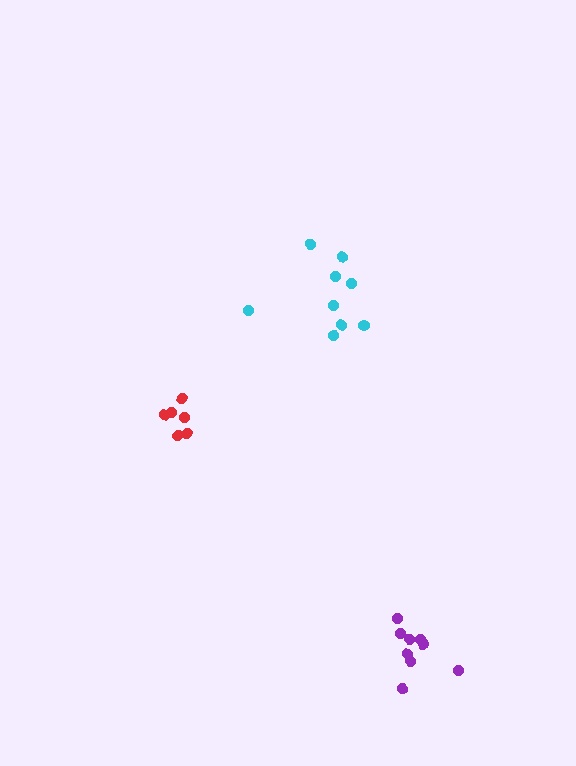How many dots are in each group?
Group 1: 9 dots, Group 2: 9 dots, Group 3: 6 dots (24 total).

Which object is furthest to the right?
The purple cluster is rightmost.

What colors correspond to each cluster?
The clusters are colored: cyan, purple, red.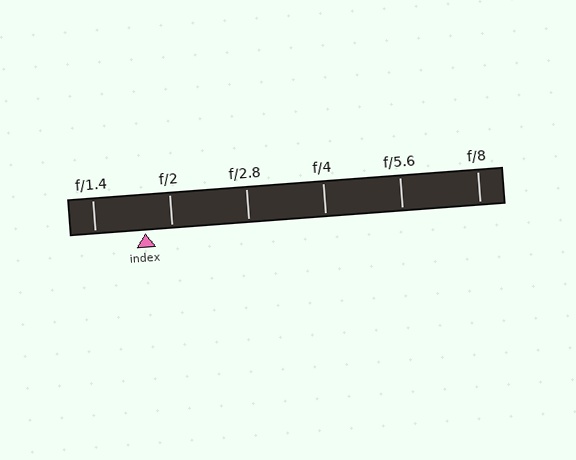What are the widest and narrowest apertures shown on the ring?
The widest aperture shown is f/1.4 and the narrowest is f/8.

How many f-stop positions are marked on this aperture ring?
There are 6 f-stop positions marked.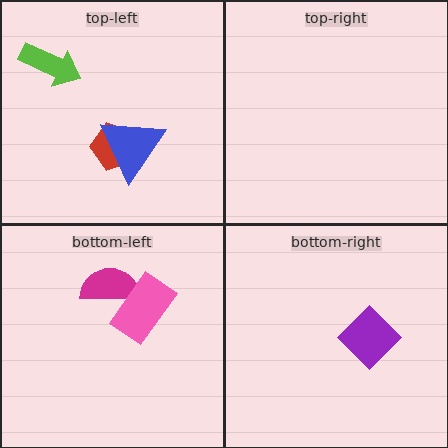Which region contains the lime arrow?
The top-left region.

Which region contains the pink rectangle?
The bottom-left region.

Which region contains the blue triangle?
The top-left region.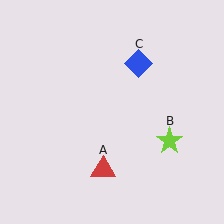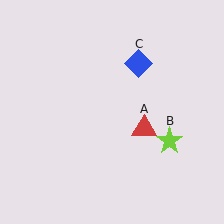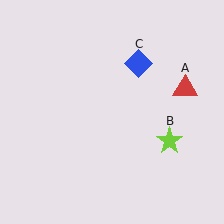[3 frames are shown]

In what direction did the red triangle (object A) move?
The red triangle (object A) moved up and to the right.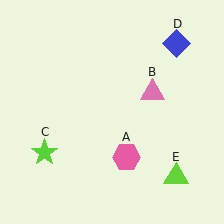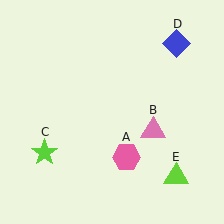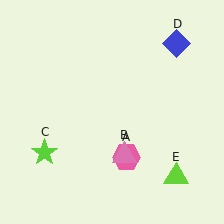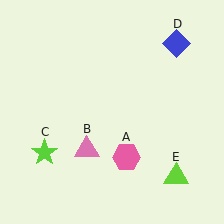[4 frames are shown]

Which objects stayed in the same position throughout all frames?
Pink hexagon (object A) and lime star (object C) and blue diamond (object D) and lime triangle (object E) remained stationary.